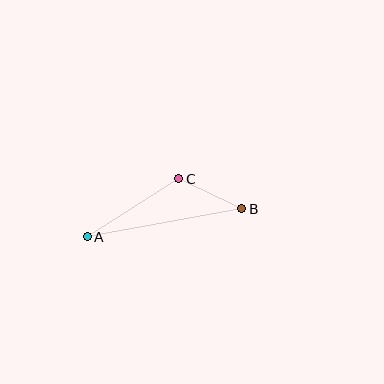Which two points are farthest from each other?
Points A and B are farthest from each other.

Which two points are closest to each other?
Points B and C are closest to each other.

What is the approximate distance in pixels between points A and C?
The distance between A and C is approximately 108 pixels.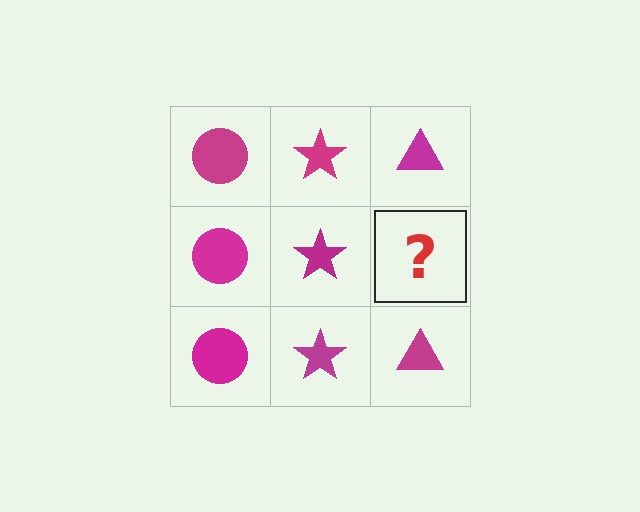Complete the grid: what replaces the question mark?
The question mark should be replaced with a magenta triangle.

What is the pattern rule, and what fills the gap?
The rule is that each column has a consistent shape. The gap should be filled with a magenta triangle.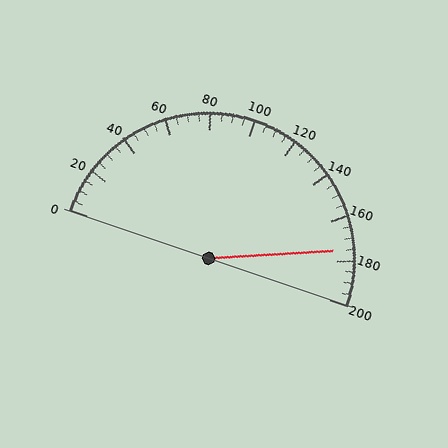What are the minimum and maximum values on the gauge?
The gauge ranges from 0 to 200.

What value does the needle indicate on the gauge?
The needle indicates approximately 175.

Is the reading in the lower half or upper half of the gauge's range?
The reading is in the upper half of the range (0 to 200).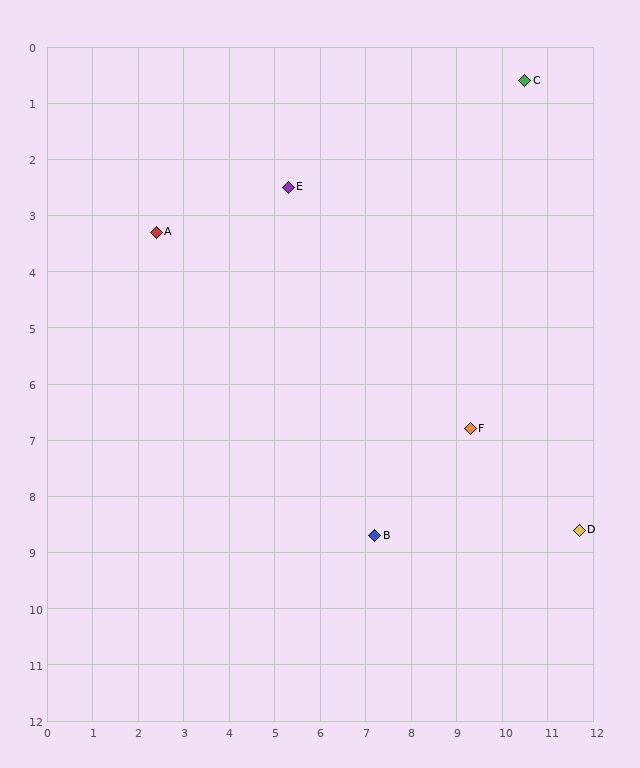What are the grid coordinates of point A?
Point A is at approximately (2.4, 3.3).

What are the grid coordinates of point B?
Point B is at approximately (7.2, 8.7).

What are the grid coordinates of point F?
Point F is at approximately (9.3, 6.8).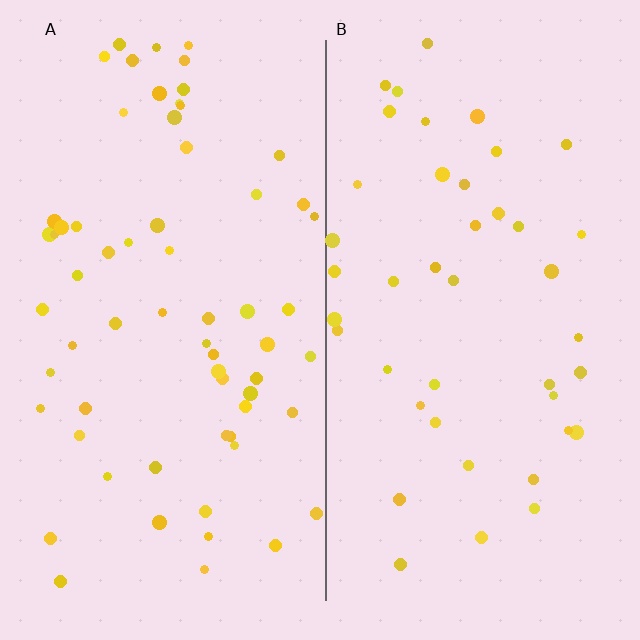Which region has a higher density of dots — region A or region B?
A (the left).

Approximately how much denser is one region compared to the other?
Approximately 1.5× — region A over region B.